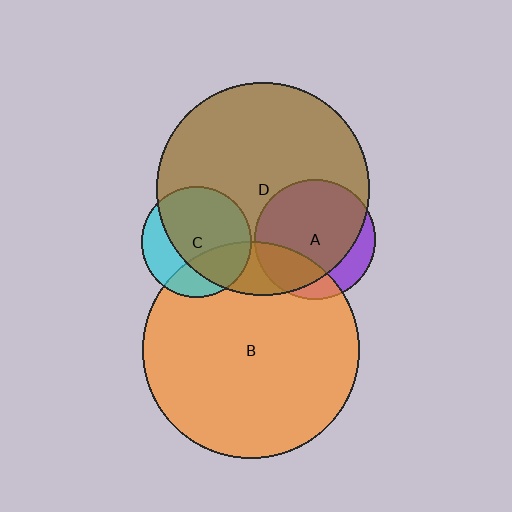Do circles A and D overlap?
Yes.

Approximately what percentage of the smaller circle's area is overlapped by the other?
Approximately 80%.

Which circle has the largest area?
Circle B (orange).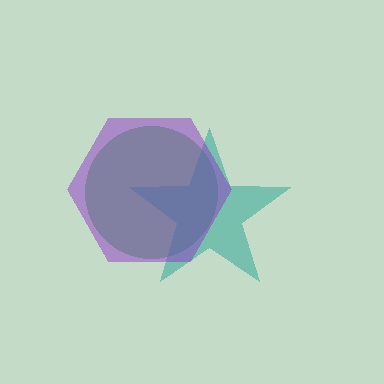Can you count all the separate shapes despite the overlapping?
Yes, there are 3 separate shapes.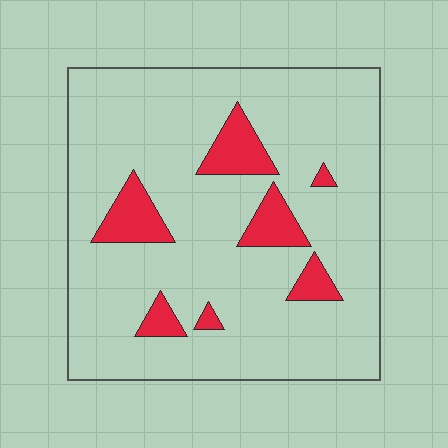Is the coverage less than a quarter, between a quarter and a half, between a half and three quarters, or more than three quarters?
Less than a quarter.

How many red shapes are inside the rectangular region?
7.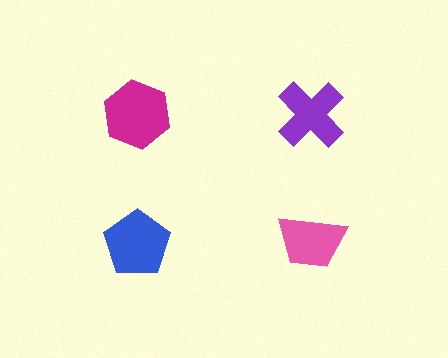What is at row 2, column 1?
A blue pentagon.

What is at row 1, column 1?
A magenta hexagon.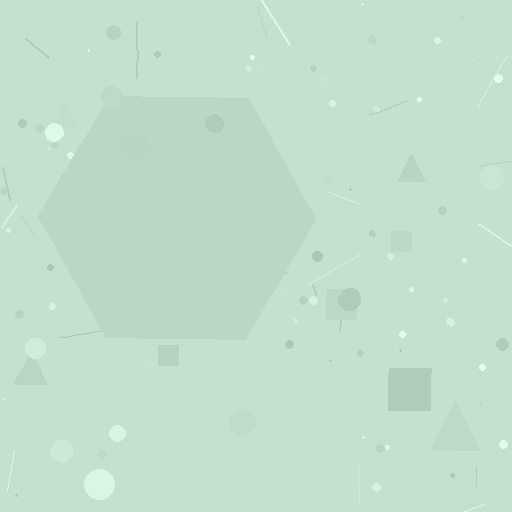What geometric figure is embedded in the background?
A hexagon is embedded in the background.